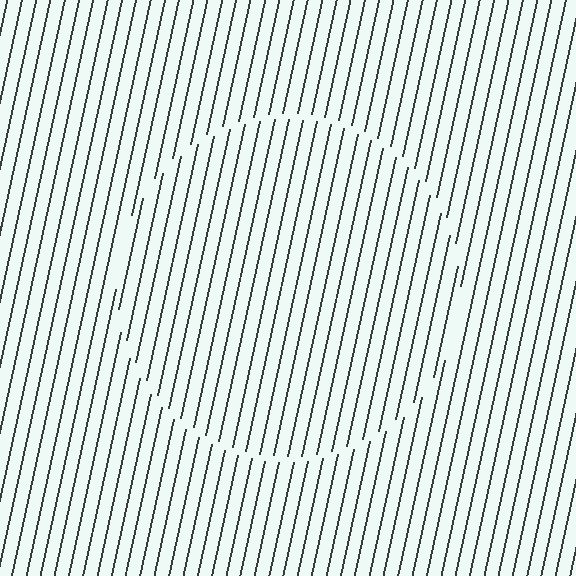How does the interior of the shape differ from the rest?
The interior of the shape contains the same grating, shifted by half a period — the contour is defined by the phase discontinuity where line-ends from the inner and outer gratings abut.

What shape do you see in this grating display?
An illusory circle. The interior of the shape contains the same grating, shifted by half a period — the contour is defined by the phase discontinuity where line-ends from the inner and outer gratings abut.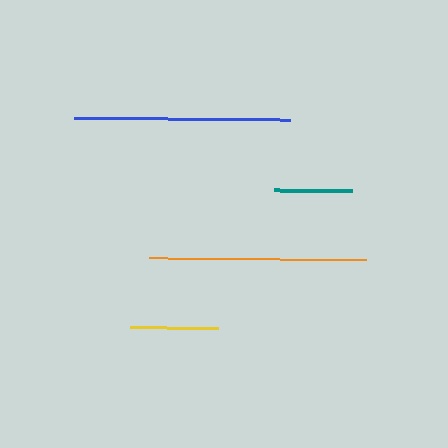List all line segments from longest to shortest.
From longest to shortest: orange, blue, yellow, teal.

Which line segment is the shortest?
The teal line is the shortest at approximately 78 pixels.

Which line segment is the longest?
The orange line is the longest at approximately 217 pixels.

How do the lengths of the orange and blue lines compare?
The orange and blue lines are approximately the same length.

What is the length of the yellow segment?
The yellow segment is approximately 87 pixels long.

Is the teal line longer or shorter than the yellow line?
The yellow line is longer than the teal line.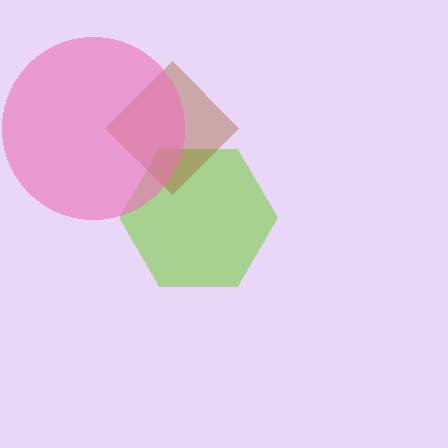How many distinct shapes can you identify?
There are 3 distinct shapes: a lime hexagon, a brown diamond, a pink circle.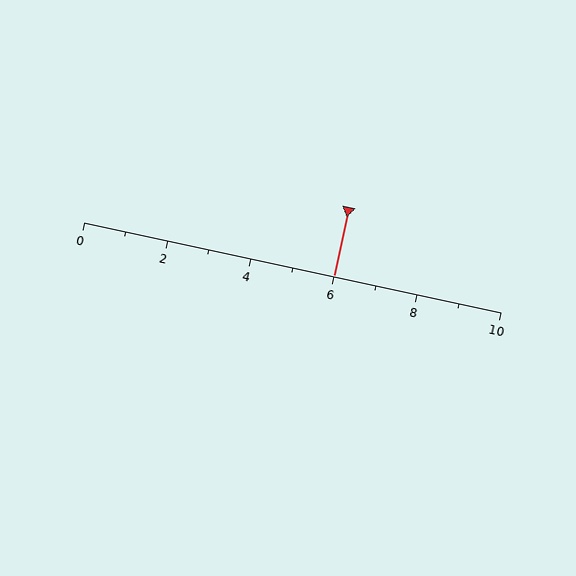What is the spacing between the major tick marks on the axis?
The major ticks are spaced 2 apart.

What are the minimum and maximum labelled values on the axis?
The axis runs from 0 to 10.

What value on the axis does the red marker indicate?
The marker indicates approximately 6.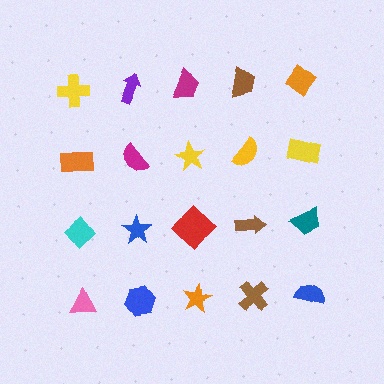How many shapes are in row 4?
5 shapes.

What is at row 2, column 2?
A magenta semicircle.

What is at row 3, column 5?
A teal trapezoid.